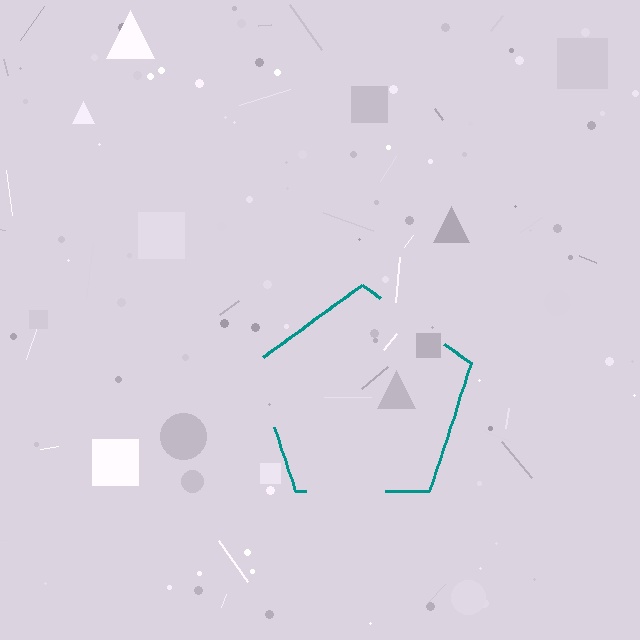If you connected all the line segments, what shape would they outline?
They would outline a pentagon.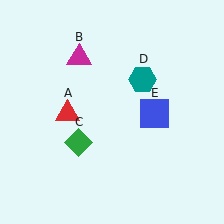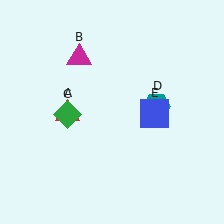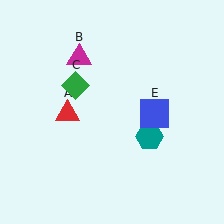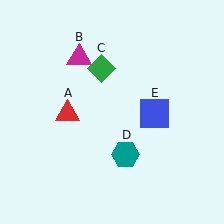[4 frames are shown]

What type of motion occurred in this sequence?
The green diamond (object C), teal hexagon (object D) rotated clockwise around the center of the scene.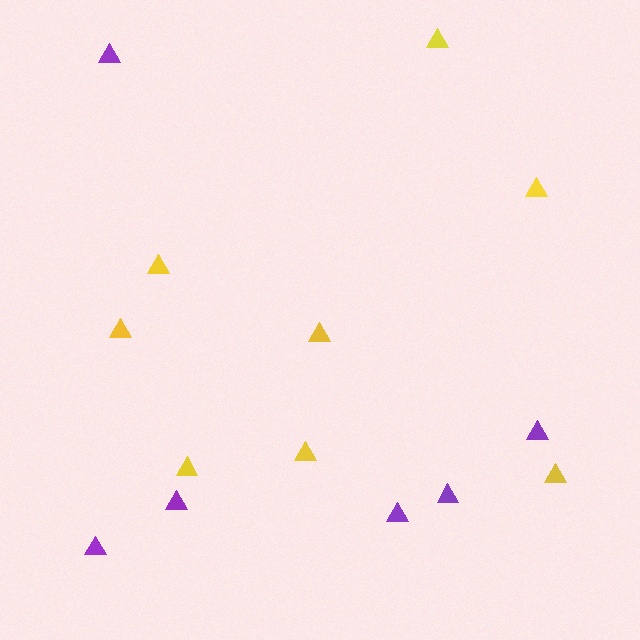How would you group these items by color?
There are 2 groups: one group of purple triangles (6) and one group of yellow triangles (8).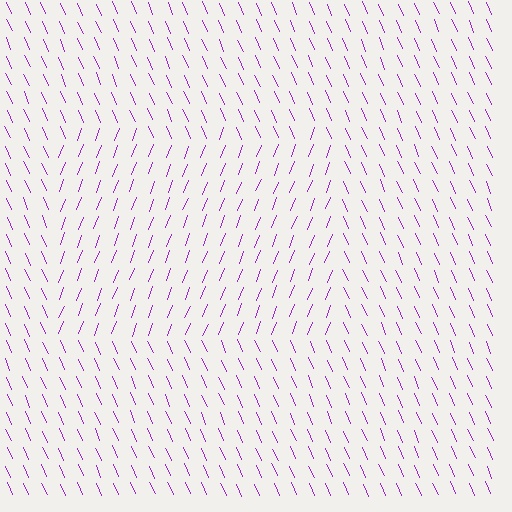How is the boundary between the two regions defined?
The boundary is defined purely by a change in line orientation (approximately 45 degrees difference). All lines are the same color and thickness.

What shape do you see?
I see a rectangle.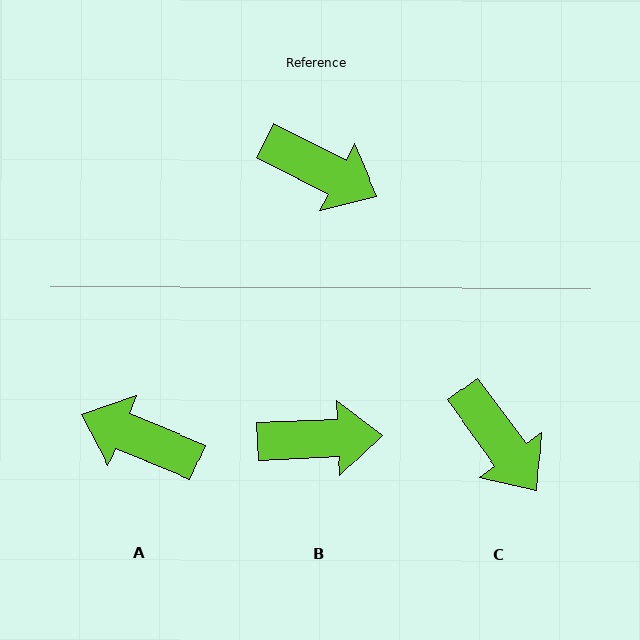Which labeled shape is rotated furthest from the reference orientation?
A, about 176 degrees away.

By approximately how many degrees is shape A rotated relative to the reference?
Approximately 176 degrees clockwise.